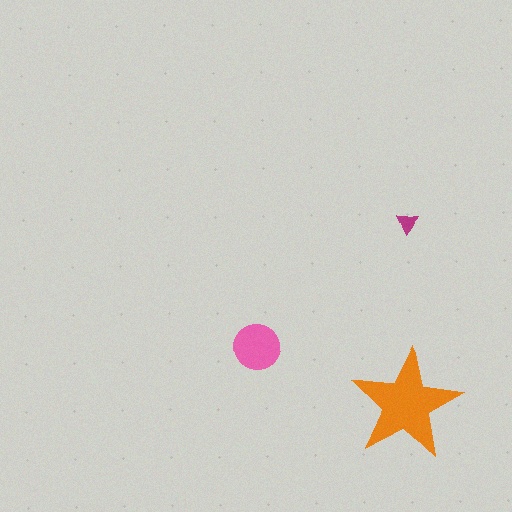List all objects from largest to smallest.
The orange star, the pink circle, the magenta triangle.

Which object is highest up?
The magenta triangle is topmost.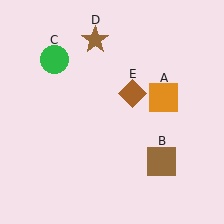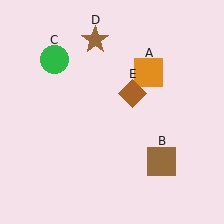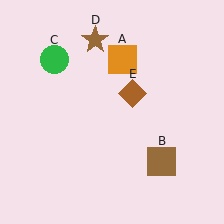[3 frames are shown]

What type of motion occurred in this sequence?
The orange square (object A) rotated counterclockwise around the center of the scene.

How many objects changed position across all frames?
1 object changed position: orange square (object A).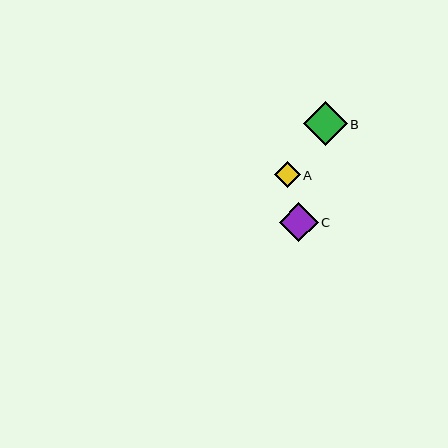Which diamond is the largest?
Diamond B is the largest with a size of approximately 44 pixels.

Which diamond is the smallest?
Diamond A is the smallest with a size of approximately 26 pixels.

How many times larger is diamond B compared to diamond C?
Diamond B is approximately 1.1 times the size of diamond C.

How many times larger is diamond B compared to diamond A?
Diamond B is approximately 1.7 times the size of diamond A.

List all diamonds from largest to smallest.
From largest to smallest: B, C, A.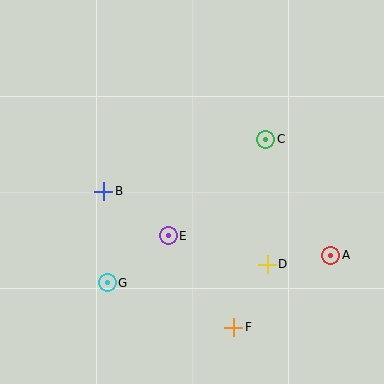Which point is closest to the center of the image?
Point E at (168, 236) is closest to the center.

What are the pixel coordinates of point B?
Point B is at (104, 191).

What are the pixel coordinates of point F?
Point F is at (234, 327).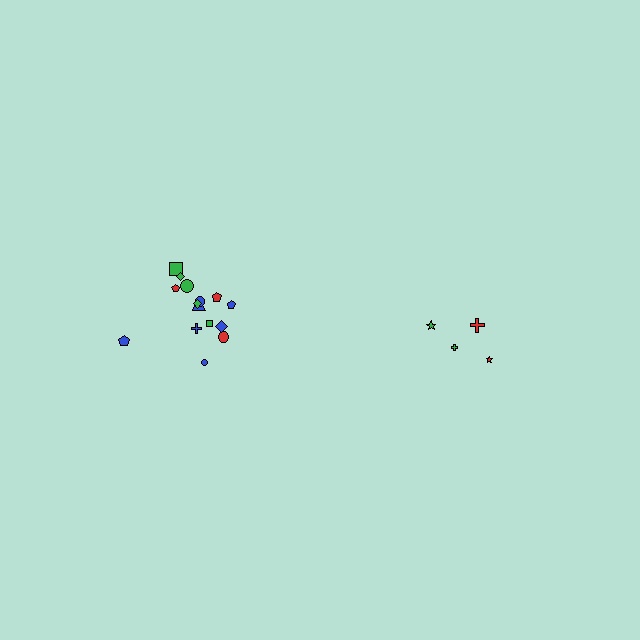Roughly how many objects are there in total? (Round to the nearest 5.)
Roughly 20 objects in total.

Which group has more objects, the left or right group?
The left group.